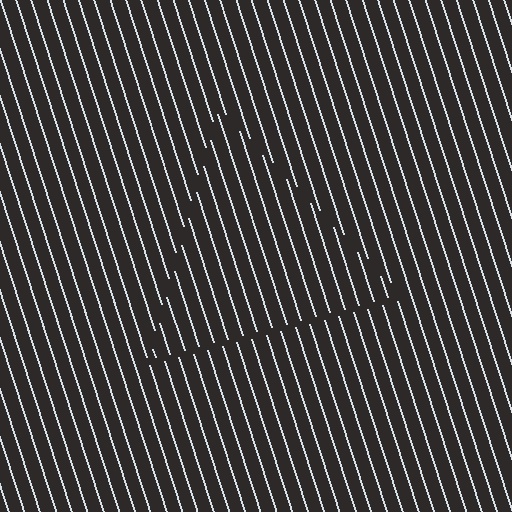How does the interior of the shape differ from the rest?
The interior of the shape contains the same grating, shifted by half a period — the contour is defined by the phase discontinuity where line-ends from the inner and outer gratings abut.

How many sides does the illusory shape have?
3 sides — the line-ends trace a triangle.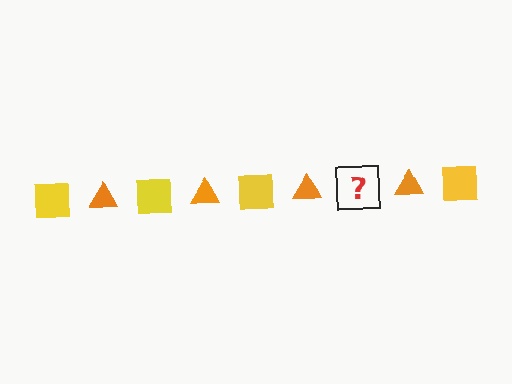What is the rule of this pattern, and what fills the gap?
The rule is that the pattern alternates between yellow square and orange triangle. The gap should be filled with a yellow square.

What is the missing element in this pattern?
The missing element is a yellow square.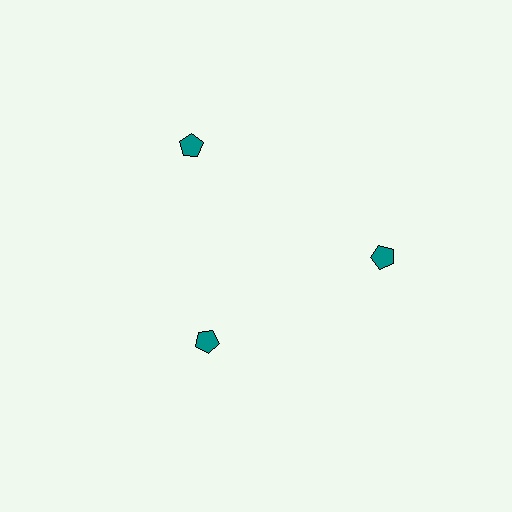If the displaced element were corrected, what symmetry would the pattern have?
It would have 3-fold rotational symmetry — the pattern would map onto itself every 120 degrees.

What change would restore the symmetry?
The symmetry would be restored by moving it outward, back onto the ring so that all 3 pentagons sit at equal angles and equal distance from the center.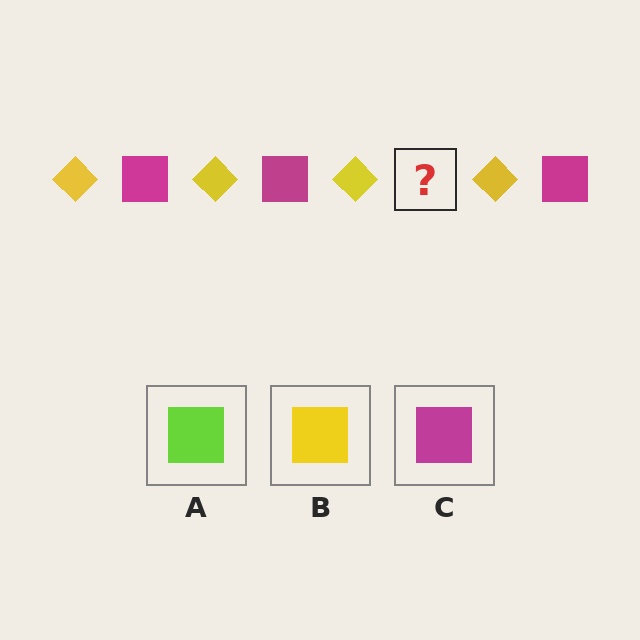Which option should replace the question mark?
Option C.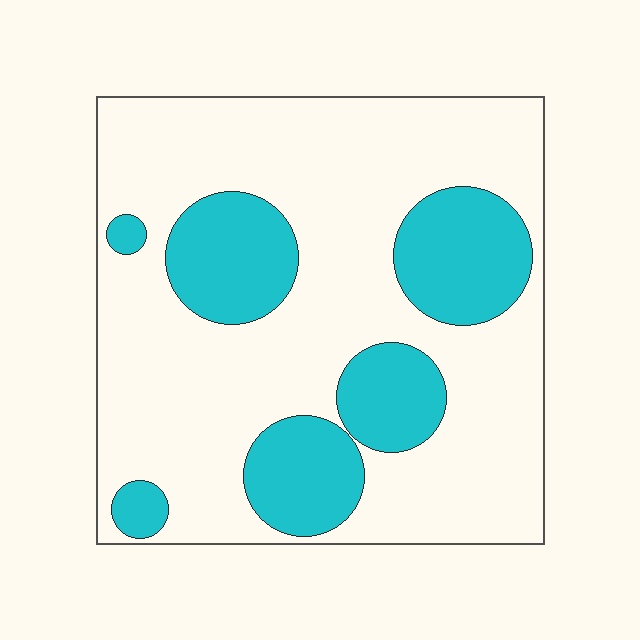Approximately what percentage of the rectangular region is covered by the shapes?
Approximately 25%.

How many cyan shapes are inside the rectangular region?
6.